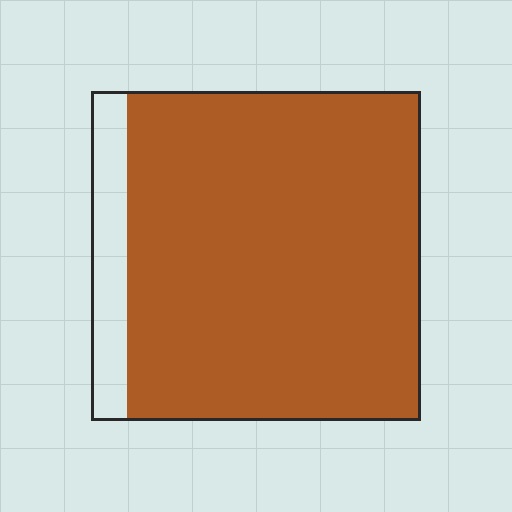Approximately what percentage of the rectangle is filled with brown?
Approximately 90%.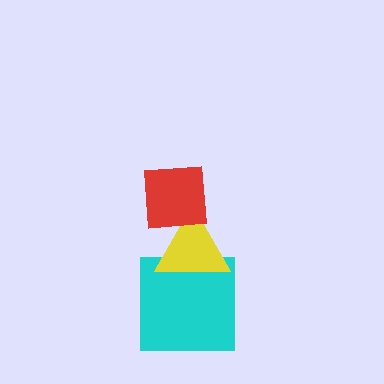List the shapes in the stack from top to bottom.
From top to bottom: the red square, the yellow triangle, the cyan square.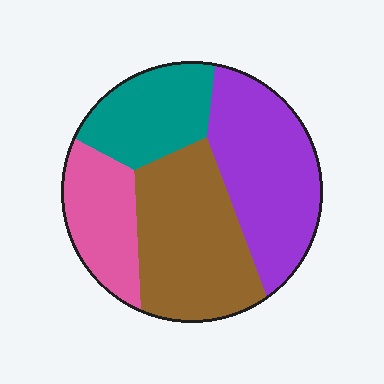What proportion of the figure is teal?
Teal takes up less than a quarter of the figure.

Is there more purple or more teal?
Purple.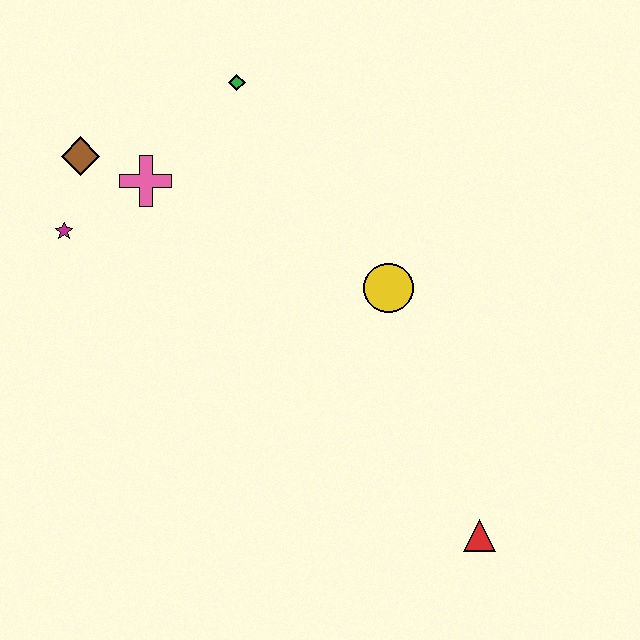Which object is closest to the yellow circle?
The green diamond is closest to the yellow circle.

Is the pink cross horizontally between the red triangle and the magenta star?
Yes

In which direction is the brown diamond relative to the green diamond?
The brown diamond is to the left of the green diamond.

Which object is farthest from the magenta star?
The red triangle is farthest from the magenta star.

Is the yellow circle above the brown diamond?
No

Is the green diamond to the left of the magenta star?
No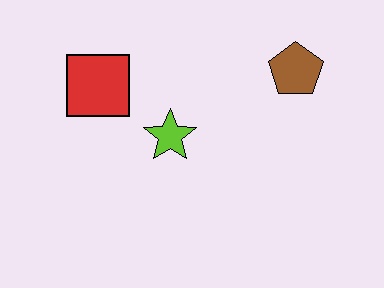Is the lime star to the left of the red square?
No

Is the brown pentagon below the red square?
No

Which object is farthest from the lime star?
The brown pentagon is farthest from the lime star.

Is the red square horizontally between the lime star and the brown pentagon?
No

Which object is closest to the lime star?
The red square is closest to the lime star.